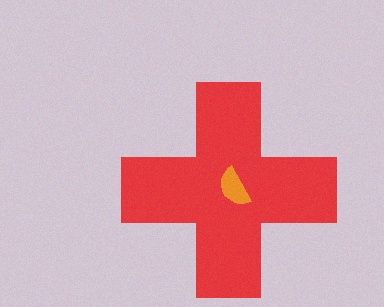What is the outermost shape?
The red cross.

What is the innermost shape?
The orange semicircle.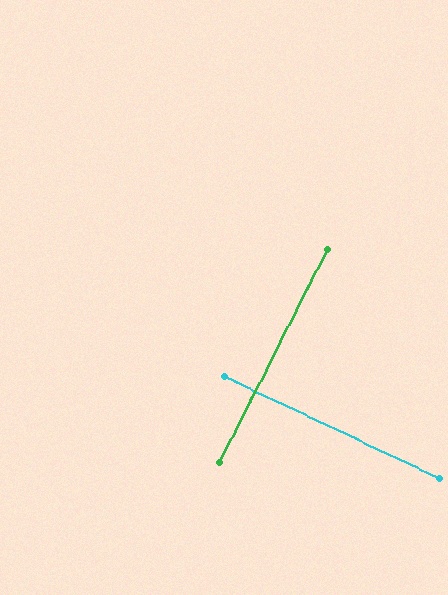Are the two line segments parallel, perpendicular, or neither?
Perpendicular — they meet at approximately 88°.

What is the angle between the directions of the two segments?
Approximately 88 degrees.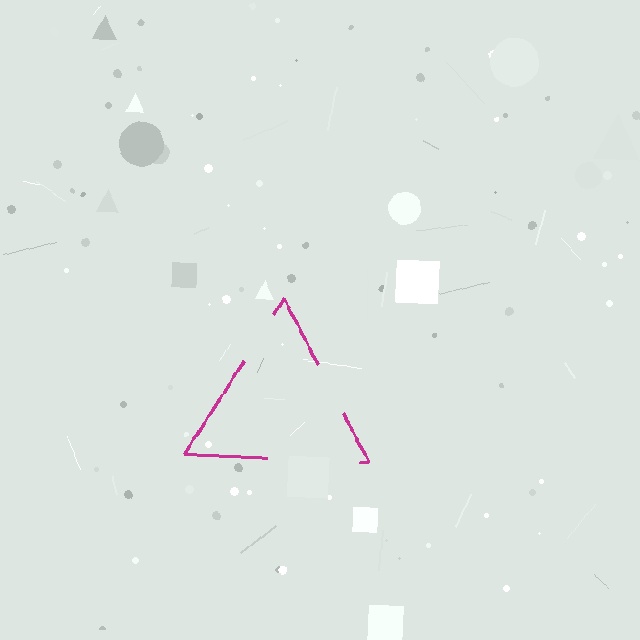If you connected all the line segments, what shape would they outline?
They would outline a triangle.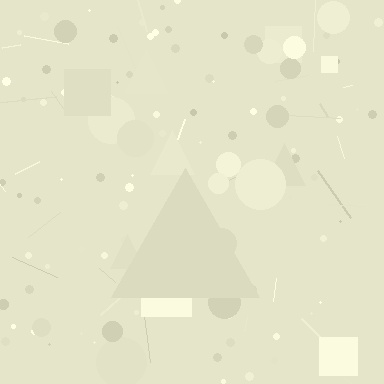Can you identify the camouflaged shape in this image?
The camouflaged shape is a triangle.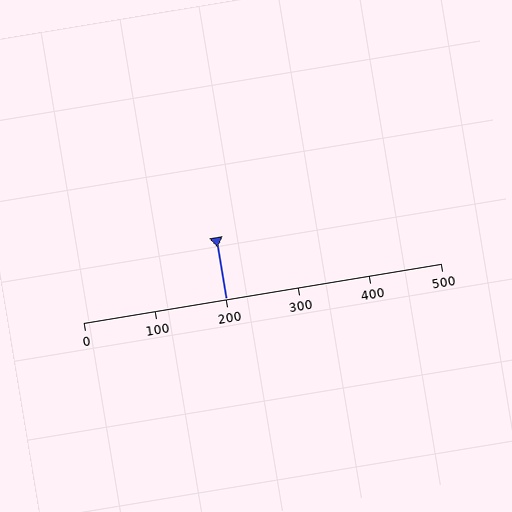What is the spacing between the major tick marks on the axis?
The major ticks are spaced 100 apart.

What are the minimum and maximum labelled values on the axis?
The axis runs from 0 to 500.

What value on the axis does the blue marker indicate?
The marker indicates approximately 200.